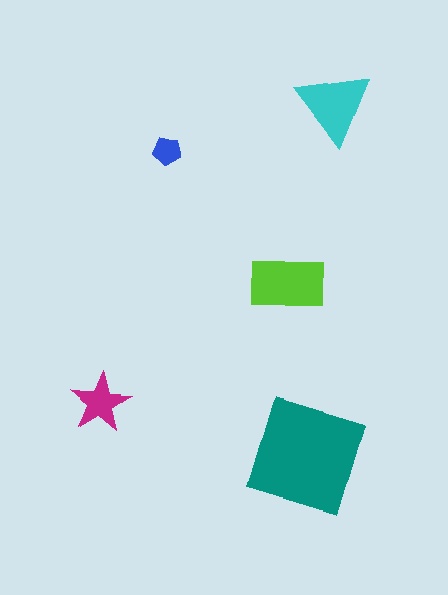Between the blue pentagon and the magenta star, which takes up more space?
The magenta star.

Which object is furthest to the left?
The magenta star is leftmost.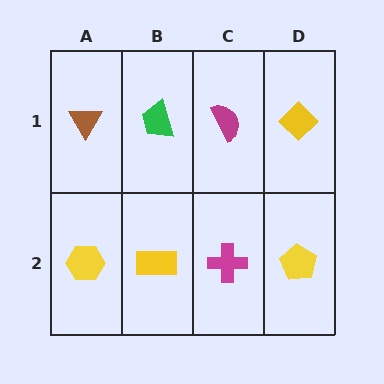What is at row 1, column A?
A brown triangle.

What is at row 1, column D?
A yellow diamond.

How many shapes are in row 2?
4 shapes.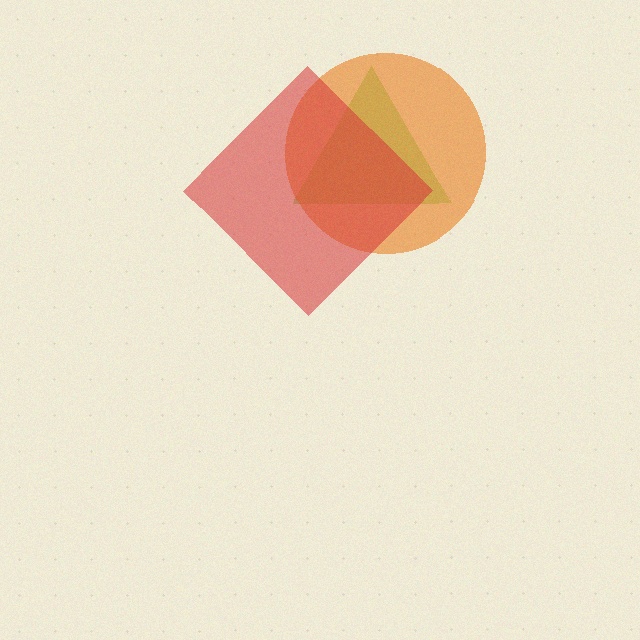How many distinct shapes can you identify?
There are 3 distinct shapes: a lime triangle, an orange circle, a red diamond.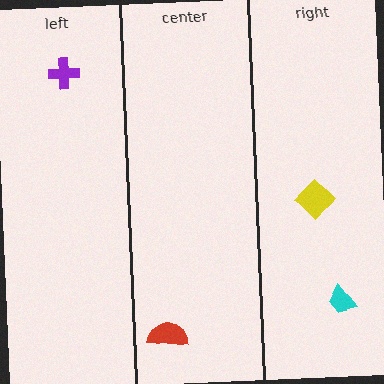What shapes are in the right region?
The cyan trapezoid, the yellow diamond.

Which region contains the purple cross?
The left region.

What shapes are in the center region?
The red semicircle.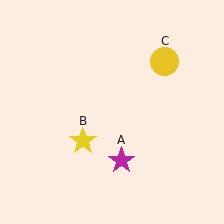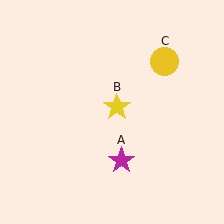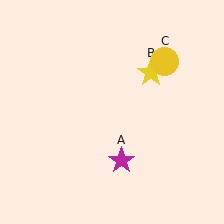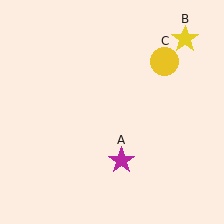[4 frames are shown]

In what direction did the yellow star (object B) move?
The yellow star (object B) moved up and to the right.